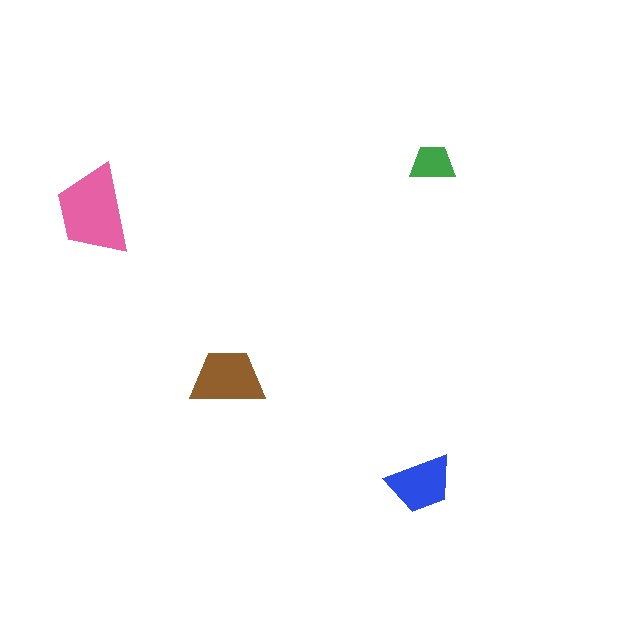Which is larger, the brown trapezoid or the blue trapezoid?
The brown one.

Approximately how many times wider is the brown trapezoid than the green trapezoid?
About 1.5 times wider.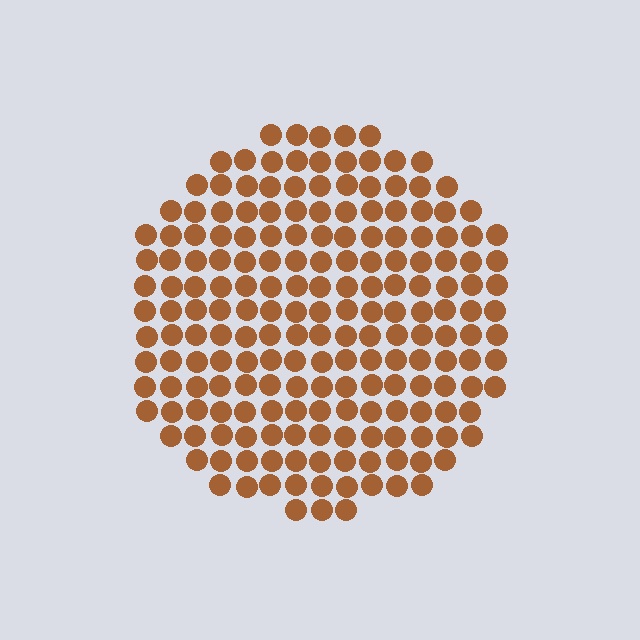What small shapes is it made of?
It is made of small circles.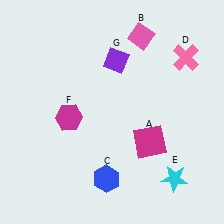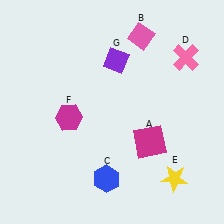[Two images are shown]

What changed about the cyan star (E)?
In Image 1, E is cyan. In Image 2, it changed to yellow.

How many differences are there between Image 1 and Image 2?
There is 1 difference between the two images.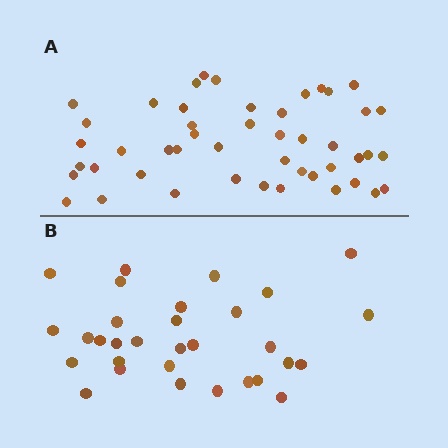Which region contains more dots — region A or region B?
Region A (the top region) has more dots.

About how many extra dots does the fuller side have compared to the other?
Region A has approximately 15 more dots than region B.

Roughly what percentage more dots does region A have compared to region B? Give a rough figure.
About 50% more.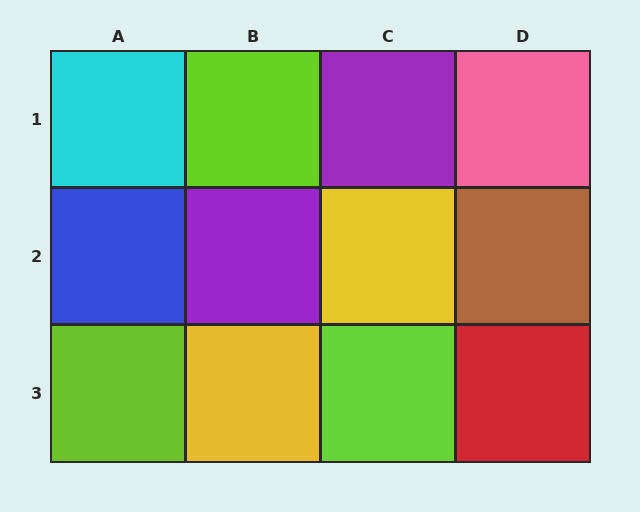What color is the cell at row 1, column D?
Pink.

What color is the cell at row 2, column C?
Yellow.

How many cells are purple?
2 cells are purple.